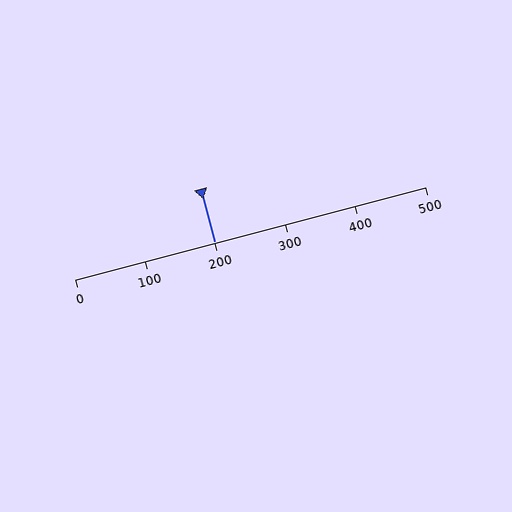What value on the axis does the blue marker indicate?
The marker indicates approximately 200.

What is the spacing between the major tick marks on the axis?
The major ticks are spaced 100 apart.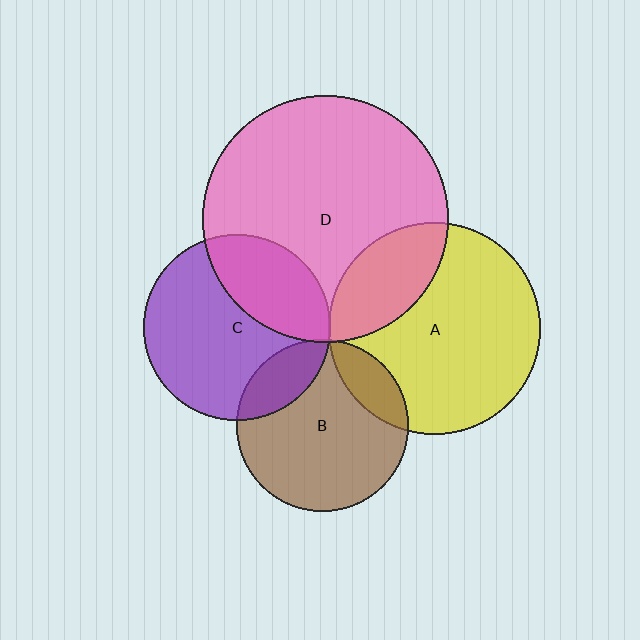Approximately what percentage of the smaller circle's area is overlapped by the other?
Approximately 20%.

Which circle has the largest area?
Circle D (pink).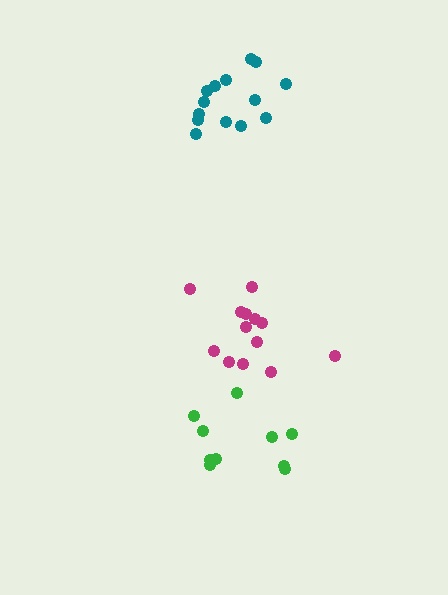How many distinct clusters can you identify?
There are 3 distinct clusters.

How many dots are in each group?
Group 1: 13 dots, Group 2: 10 dots, Group 3: 14 dots (37 total).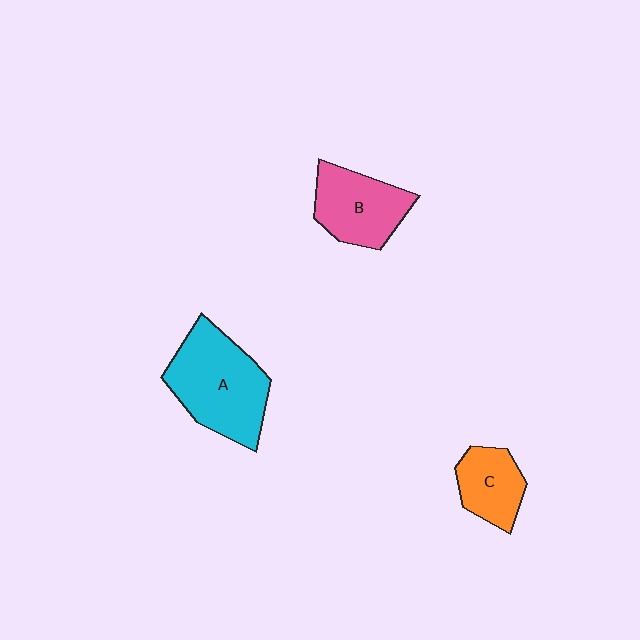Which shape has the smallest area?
Shape C (orange).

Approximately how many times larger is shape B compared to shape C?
Approximately 1.4 times.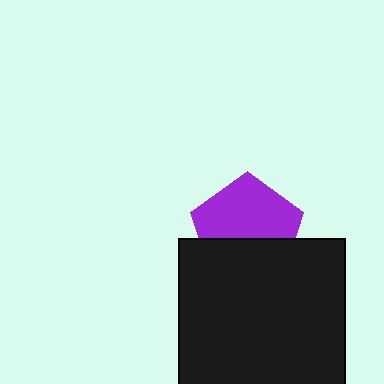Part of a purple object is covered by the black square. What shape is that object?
It is a pentagon.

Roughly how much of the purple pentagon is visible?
About half of it is visible (roughly 58%).